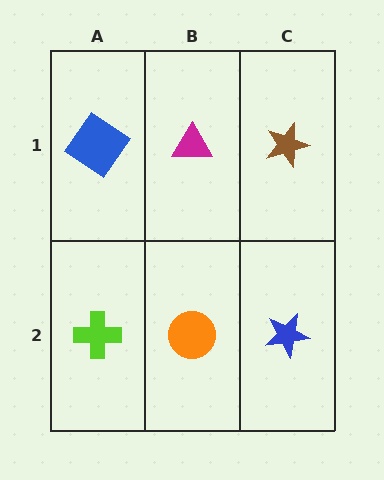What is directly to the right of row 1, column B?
A brown star.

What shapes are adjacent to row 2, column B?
A magenta triangle (row 1, column B), a lime cross (row 2, column A), a blue star (row 2, column C).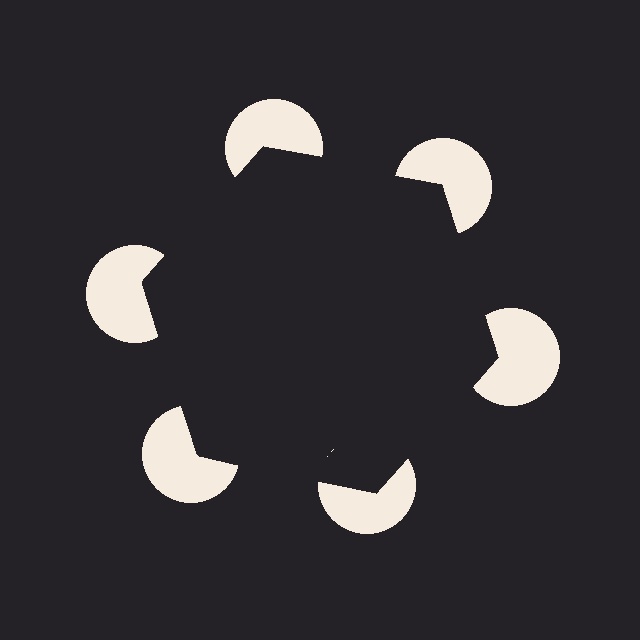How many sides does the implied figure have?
6 sides.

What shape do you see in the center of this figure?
An illusory hexagon — its edges are inferred from the aligned wedge cuts in the pac-man discs, not physically drawn.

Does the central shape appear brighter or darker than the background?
It typically appears slightly darker than the background, even though no actual brightness change is drawn.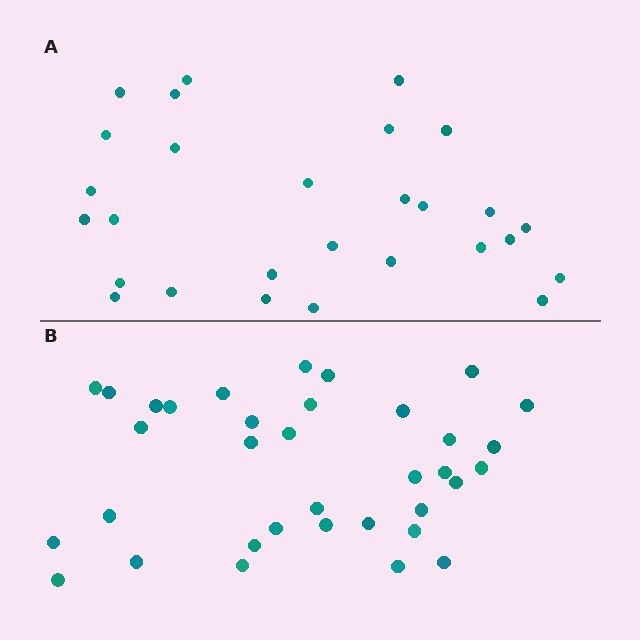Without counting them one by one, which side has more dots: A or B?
Region B (the bottom region) has more dots.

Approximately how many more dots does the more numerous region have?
Region B has roughly 8 or so more dots than region A.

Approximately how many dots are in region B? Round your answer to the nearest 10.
About 40 dots. (The exact count is 35, which rounds to 40.)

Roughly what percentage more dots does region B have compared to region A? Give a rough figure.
About 25% more.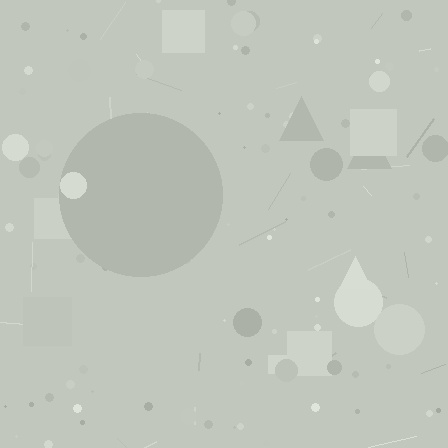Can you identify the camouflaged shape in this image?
The camouflaged shape is a circle.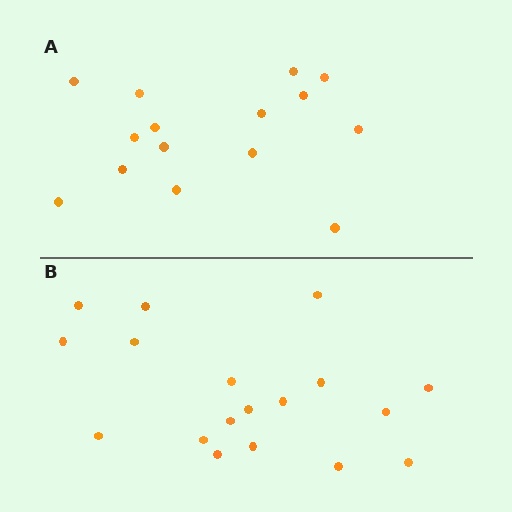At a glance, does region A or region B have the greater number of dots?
Region B (the bottom region) has more dots.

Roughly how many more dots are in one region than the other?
Region B has just a few more — roughly 2 or 3 more dots than region A.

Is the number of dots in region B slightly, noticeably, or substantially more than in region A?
Region B has only slightly more — the two regions are fairly close. The ratio is roughly 1.2 to 1.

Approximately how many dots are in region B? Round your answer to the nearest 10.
About 20 dots. (The exact count is 18, which rounds to 20.)